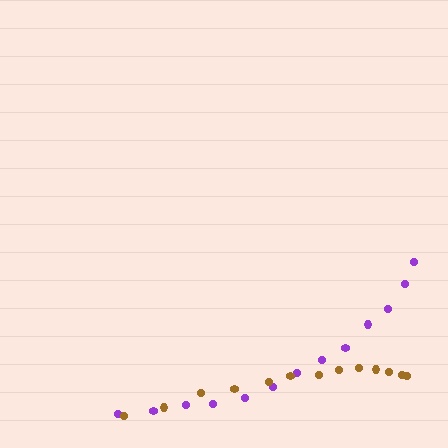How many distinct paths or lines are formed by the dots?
There are 2 distinct paths.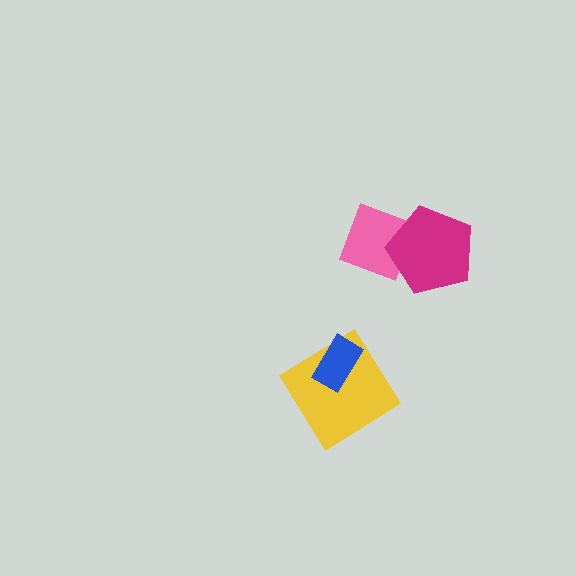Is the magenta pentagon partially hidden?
No, no other shape covers it.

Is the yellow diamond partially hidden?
Yes, it is partially covered by another shape.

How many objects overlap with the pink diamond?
1 object overlaps with the pink diamond.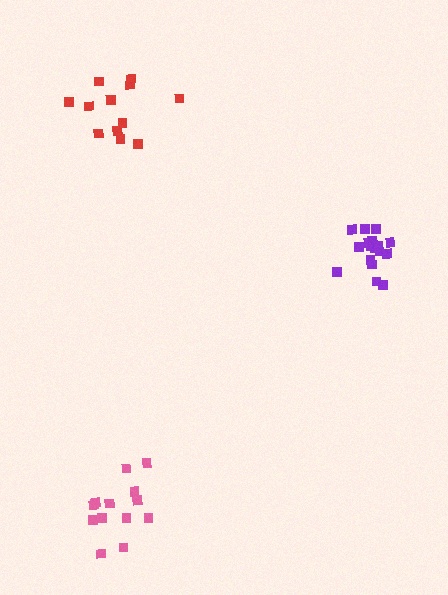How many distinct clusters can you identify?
There are 3 distinct clusters.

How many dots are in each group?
Group 1: 17 dots, Group 2: 12 dots, Group 3: 14 dots (43 total).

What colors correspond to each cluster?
The clusters are colored: purple, red, pink.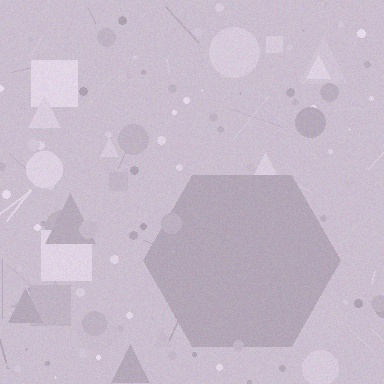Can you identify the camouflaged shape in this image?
The camouflaged shape is a hexagon.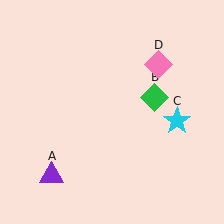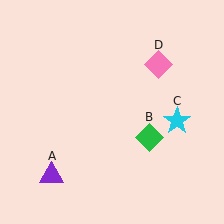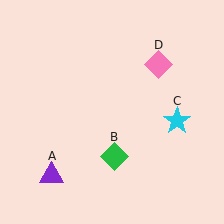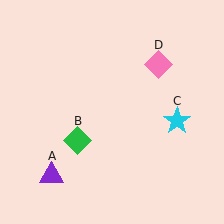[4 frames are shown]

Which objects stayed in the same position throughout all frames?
Purple triangle (object A) and cyan star (object C) and pink diamond (object D) remained stationary.